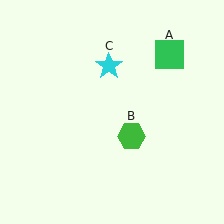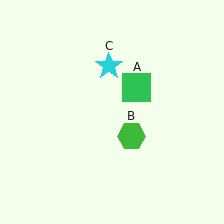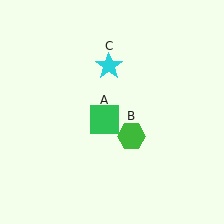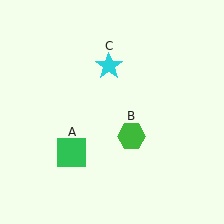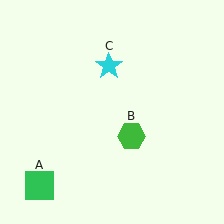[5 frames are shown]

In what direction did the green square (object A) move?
The green square (object A) moved down and to the left.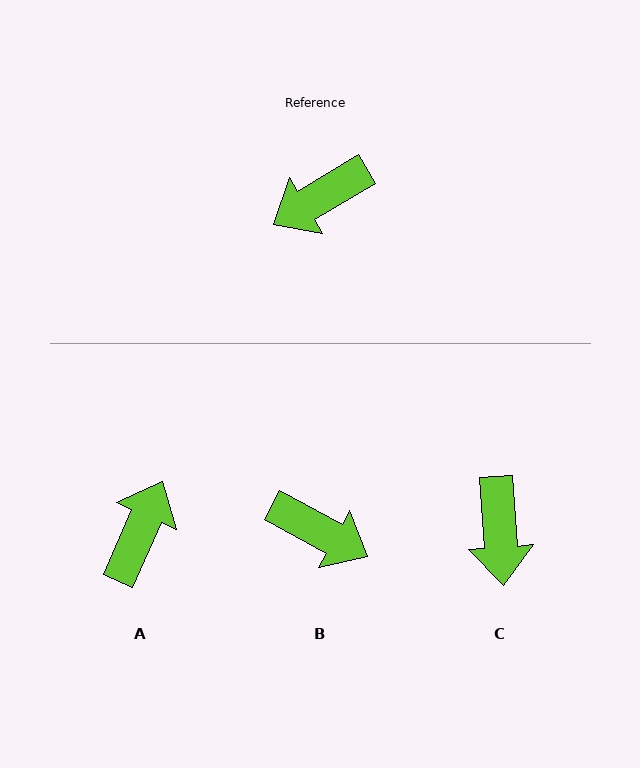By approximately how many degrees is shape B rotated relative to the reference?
Approximately 121 degrees counter-clockwise.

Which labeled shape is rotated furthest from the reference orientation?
A, about 145 degrees away.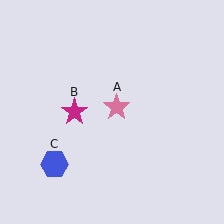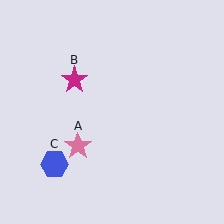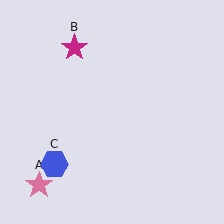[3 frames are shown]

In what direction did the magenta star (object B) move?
The magenta star (object B) moved up.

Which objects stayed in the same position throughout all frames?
Blue hexagon (object C) remained stationary.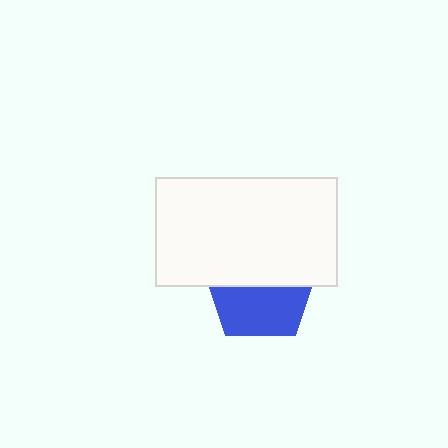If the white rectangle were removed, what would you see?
You would see the complete blue pentagon.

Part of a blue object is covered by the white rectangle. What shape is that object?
It is a pentagon.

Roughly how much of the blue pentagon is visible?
About half of it is visible (roughly 49%).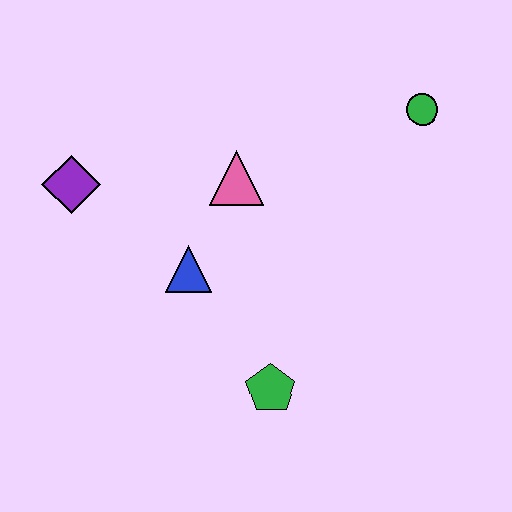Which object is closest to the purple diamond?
The blue triangle is closest to the purple diamond.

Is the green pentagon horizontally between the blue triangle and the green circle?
Yes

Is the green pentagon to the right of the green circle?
No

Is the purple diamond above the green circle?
No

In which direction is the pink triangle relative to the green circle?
The pink triangle is to the left of the green circle.